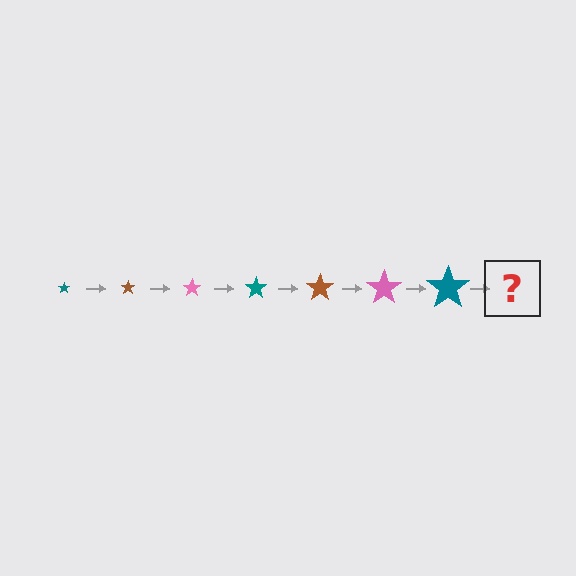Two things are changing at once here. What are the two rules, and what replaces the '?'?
The two rules are that the star grows larger each step and the color cycles through teal, brown, and pink. The '?' should be a brown star, larger than the previous one.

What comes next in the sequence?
The next element should be a brown star, larger than the previous one.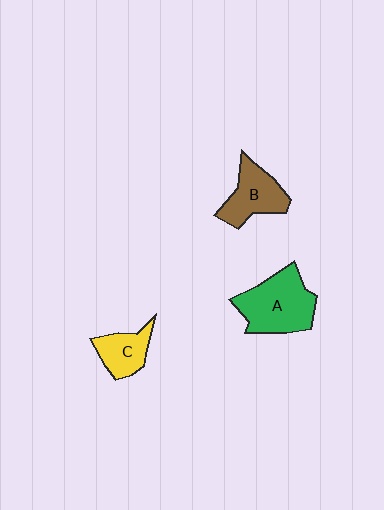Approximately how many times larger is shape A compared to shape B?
Approximately 1.4 times.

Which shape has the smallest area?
Shape C (yellow).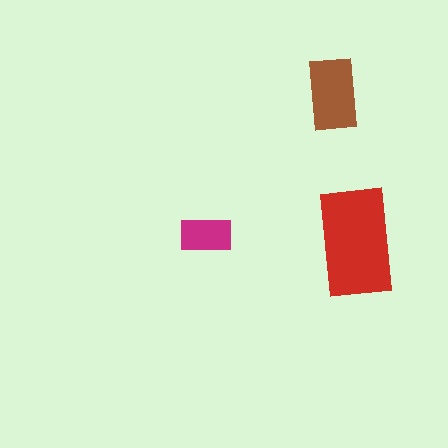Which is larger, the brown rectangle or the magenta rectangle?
The brown one.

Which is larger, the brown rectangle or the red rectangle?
The red one.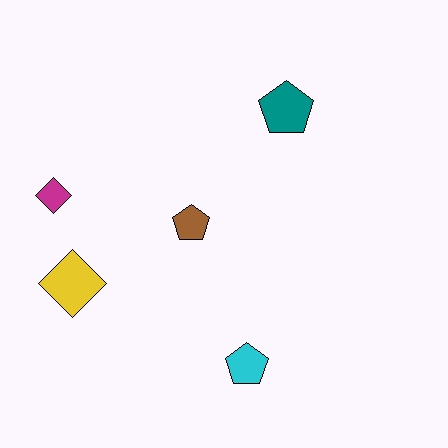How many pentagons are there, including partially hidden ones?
There are 3 pentagons.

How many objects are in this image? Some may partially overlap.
There are 5 objects.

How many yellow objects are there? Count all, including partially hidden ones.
There is 1 yellow object.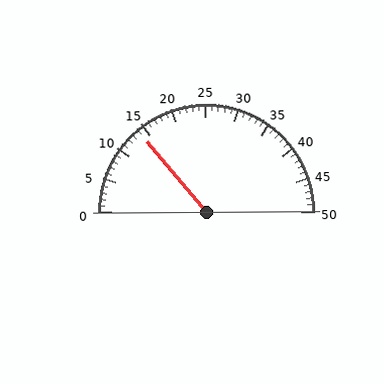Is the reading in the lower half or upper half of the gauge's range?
The reading is in the lower half of the range (0 to 50).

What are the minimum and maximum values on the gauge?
The gauge ranges from 0 to 50.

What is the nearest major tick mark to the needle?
The nearest major tick mark is 15.